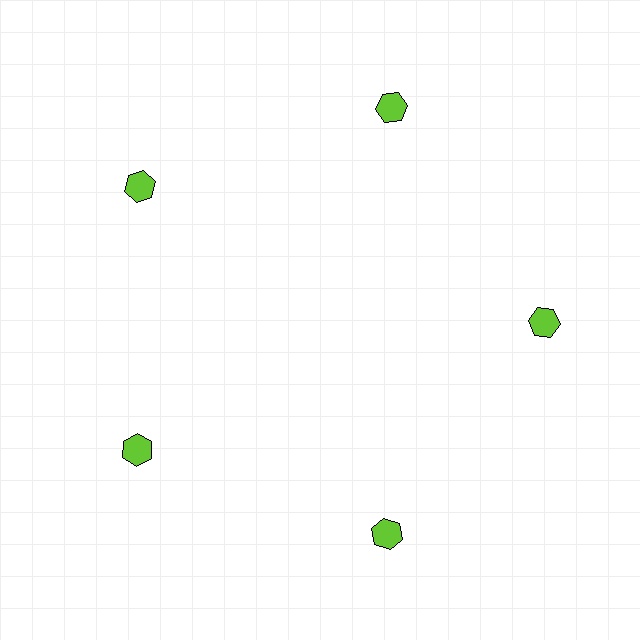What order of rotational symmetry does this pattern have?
This pattern has 5-fold rotational symmetry.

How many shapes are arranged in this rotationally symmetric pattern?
There are 5 shapes, arranged in 5 groups of 1.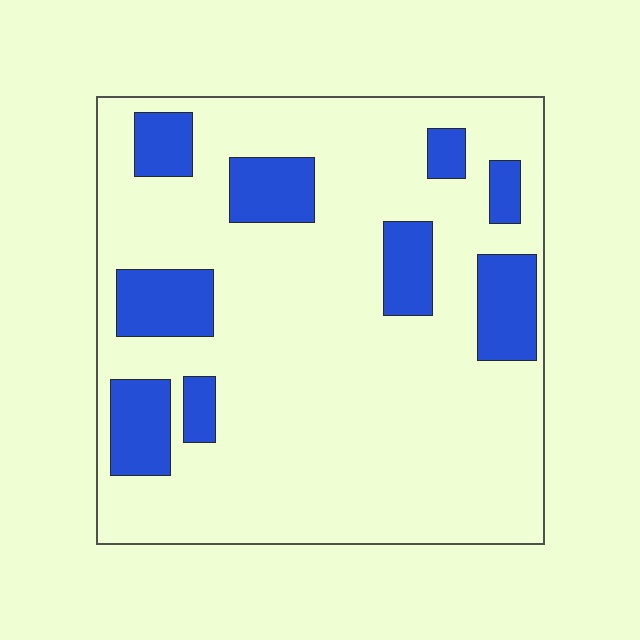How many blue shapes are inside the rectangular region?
9.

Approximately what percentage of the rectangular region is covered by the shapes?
Approximately 20%.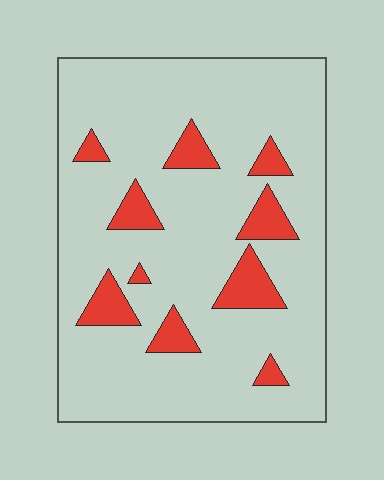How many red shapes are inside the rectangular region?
10.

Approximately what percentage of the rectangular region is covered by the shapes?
Approximately 15%.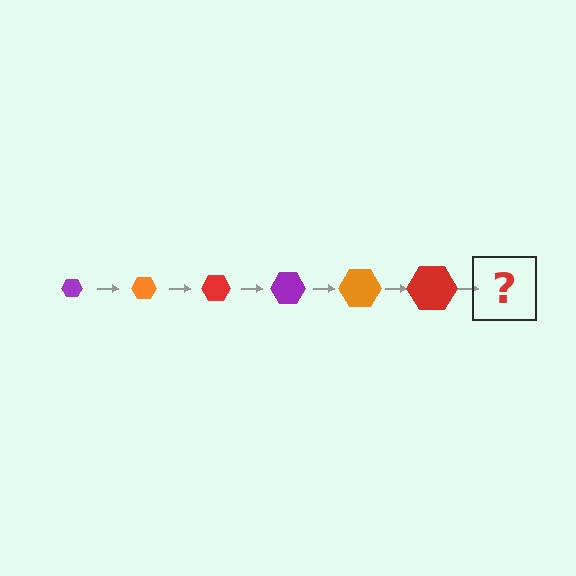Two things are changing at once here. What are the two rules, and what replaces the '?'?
The two rules are that the hexagon grows larger each step and the color cycles through purple, orange, and red. The '?' should be a purple hexagon, larger than the previous one.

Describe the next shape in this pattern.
It should be a purple hexagon, larger than the previous one.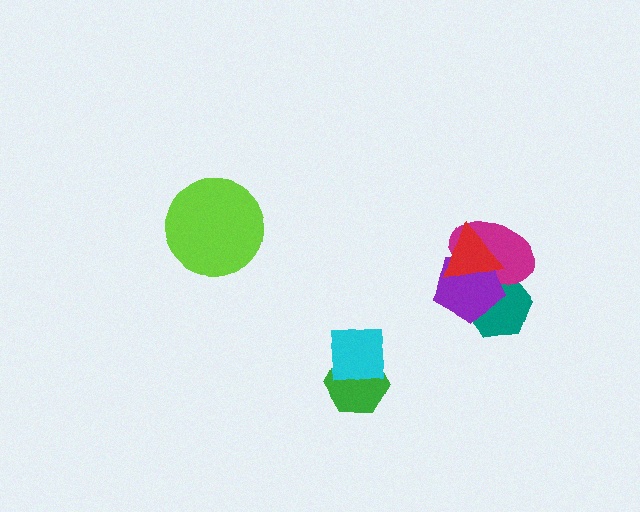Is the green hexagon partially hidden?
Yes, it is partially covered by another shape.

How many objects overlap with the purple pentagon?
3 objects overlap with the purple pentagon.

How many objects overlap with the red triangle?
3 objects overlap with the red triangle.